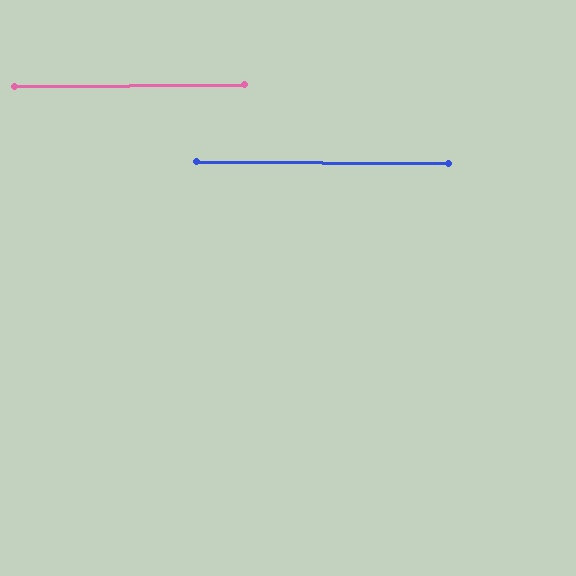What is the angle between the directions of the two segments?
Approximately 1 degree.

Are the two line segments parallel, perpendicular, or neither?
Parallel — their directions differ by only 0.9°.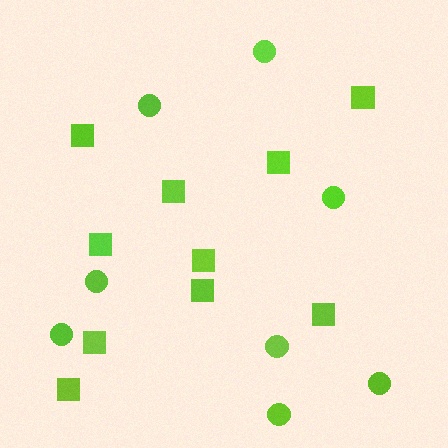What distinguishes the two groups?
There are 2 groups: one group of squares (10) and one group of circles (8).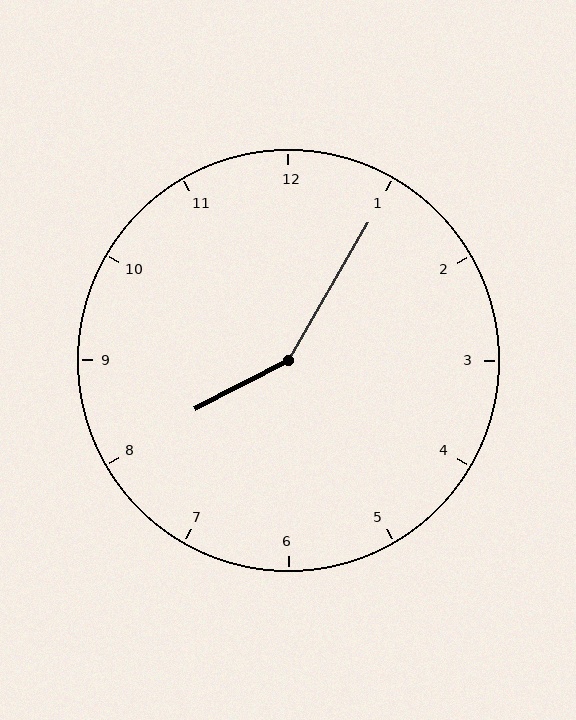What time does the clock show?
8:05.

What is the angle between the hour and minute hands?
Approximately 148 degrees.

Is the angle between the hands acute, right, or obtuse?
It is obtuse.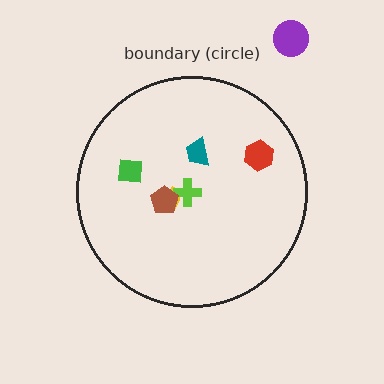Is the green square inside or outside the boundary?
Inside.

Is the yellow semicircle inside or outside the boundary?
Inside.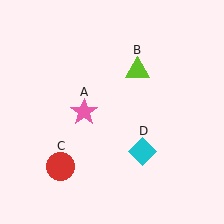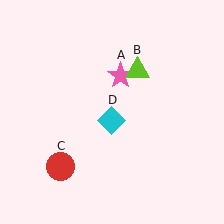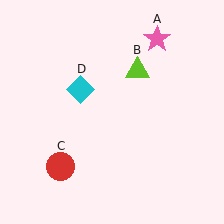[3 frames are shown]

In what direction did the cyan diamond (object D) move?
The cyan diamond (object D) moved up and to the left.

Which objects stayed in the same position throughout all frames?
Lime triangle (object B) and red circle (object C) remained stationary.